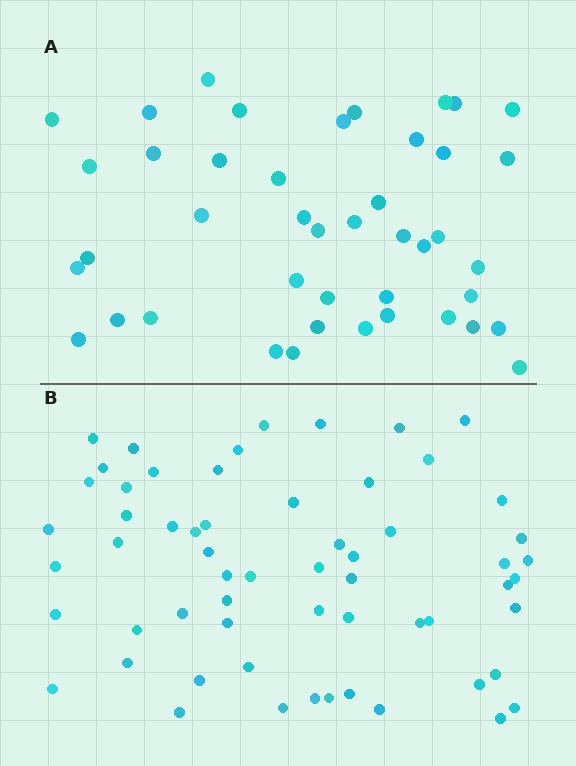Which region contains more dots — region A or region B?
Region B (the bottom region) has more dots.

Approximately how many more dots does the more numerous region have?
Region B has approximately 15 more dots than region A.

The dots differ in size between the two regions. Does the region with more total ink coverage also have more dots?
No. Region A has more total ink coverage because its dots are larger, but region B actually contains more individual dots. Total area can be misleading — the number of items is what matters here.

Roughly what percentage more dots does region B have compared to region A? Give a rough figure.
About 40% more.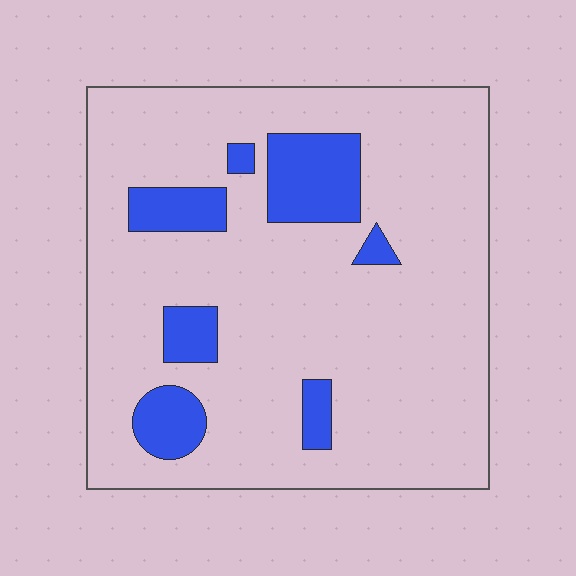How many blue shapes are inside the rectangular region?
7.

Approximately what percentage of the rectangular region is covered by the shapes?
Approximately 15%.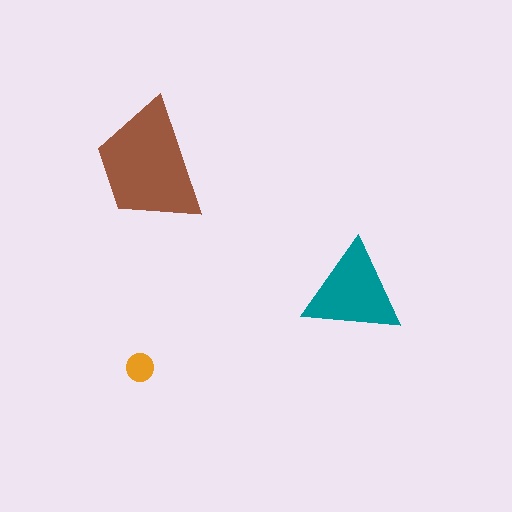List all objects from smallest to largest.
The orange circle, the teal triangle, the brown trapezoid.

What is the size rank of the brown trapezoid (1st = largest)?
1st.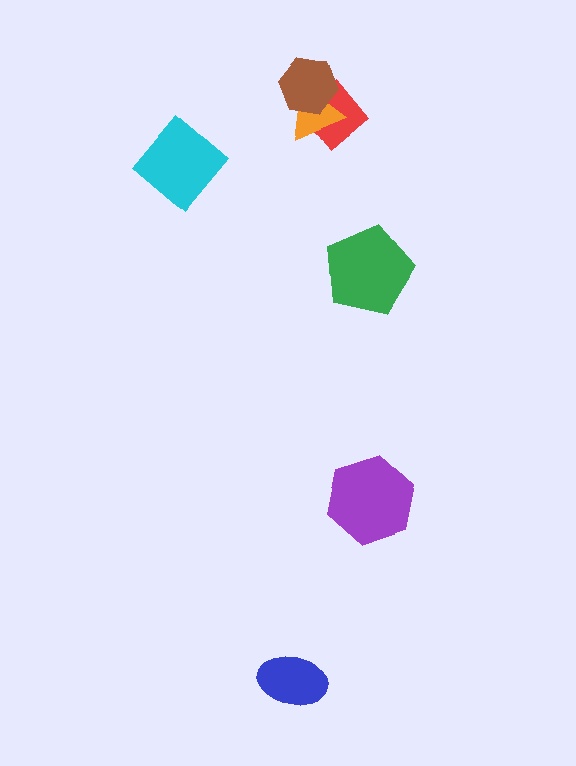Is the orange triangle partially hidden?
Yes, it is partially covered by another shape.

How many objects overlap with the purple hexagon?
0 objects overlap with the purple hexagon.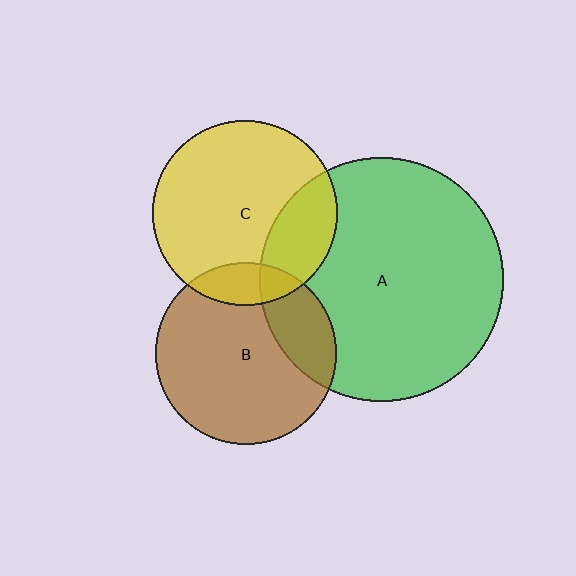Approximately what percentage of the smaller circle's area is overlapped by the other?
Approximately 15%.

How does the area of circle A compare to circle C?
Approximately 1.7 times.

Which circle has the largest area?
Circle A (green).